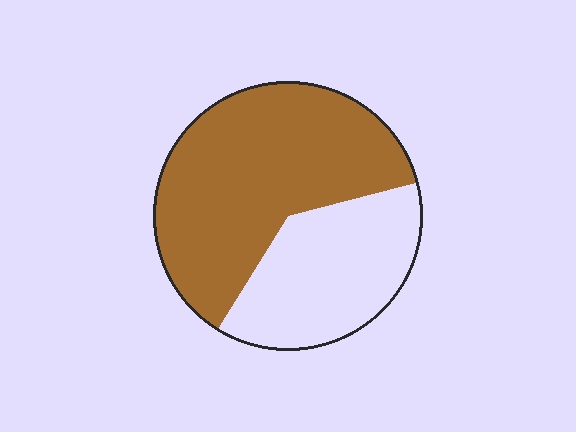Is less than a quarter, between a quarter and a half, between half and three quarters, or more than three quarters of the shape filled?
Between half and three quarters.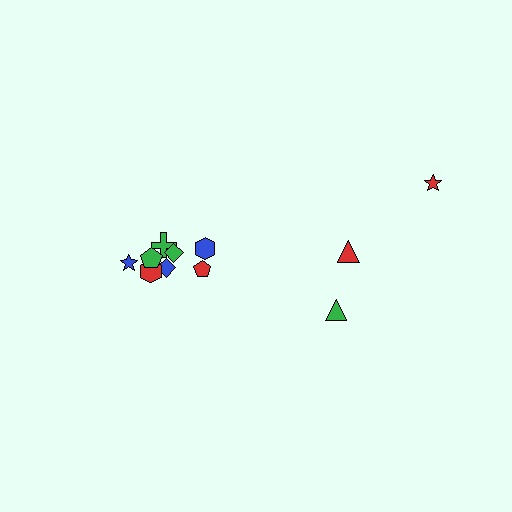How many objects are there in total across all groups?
There are 11 objects.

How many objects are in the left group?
There are 8 objects.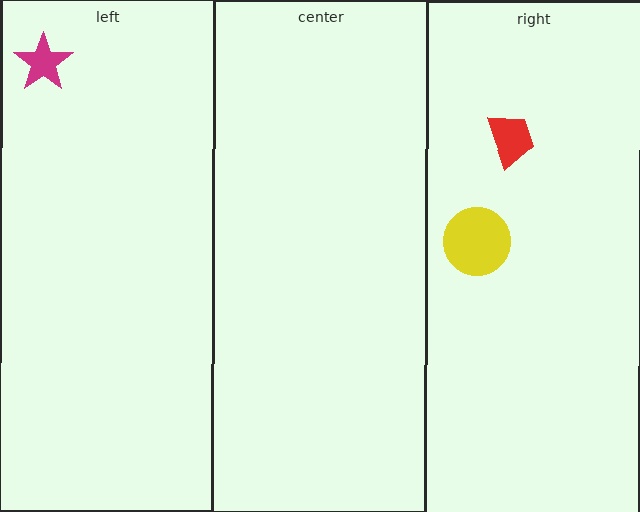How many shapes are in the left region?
1.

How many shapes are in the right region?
2.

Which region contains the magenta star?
The left region.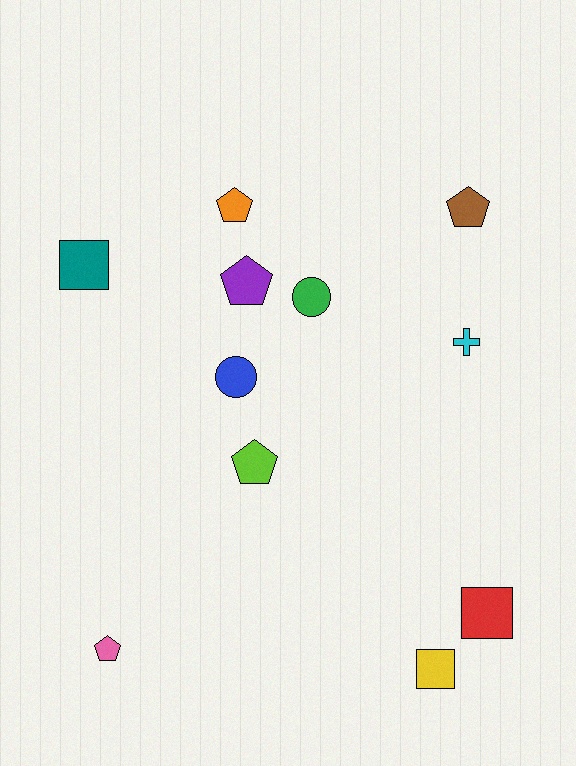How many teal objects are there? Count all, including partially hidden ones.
There is 1 teal object.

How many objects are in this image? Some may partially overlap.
There are 11 objects.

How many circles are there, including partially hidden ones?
There are 2 circles.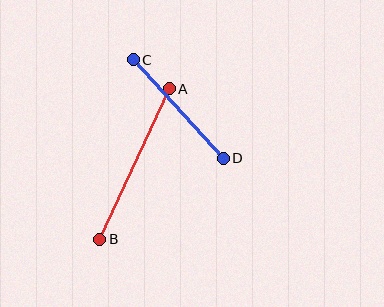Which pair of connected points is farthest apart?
Points A and B are farthest apart.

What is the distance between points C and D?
The distance is approximately 134 pixels.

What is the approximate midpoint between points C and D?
The midpoint is at approximately (178, 109) pixels.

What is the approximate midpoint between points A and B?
The midpoint is at approximately (134, 164) pixels.